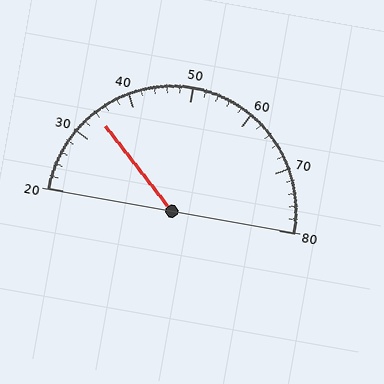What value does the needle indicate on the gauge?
The needle indicates approximately 34.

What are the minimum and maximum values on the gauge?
The gauge ranges from 20 to 80.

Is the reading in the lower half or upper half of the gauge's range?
The reading is in the lower half of the range (20 to 80).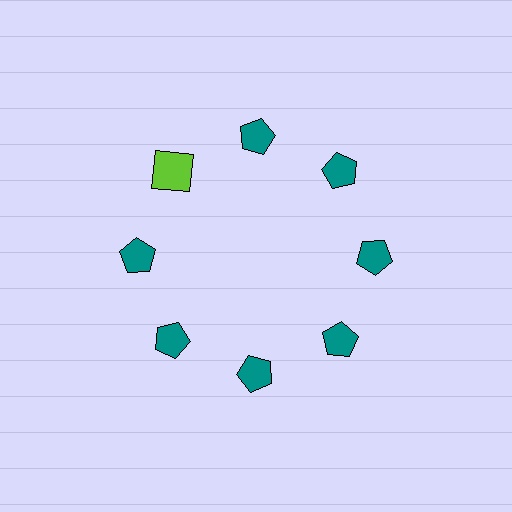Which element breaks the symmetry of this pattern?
The lime square at roughly the 10 o'clock position breaks the symmetry. All other shapes are teal pentagons.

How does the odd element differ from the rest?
It differs in both color (lime instead of teal) and shape (square instead of pentagon).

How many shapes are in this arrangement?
There are 8 shapes arranged in a ring pattern.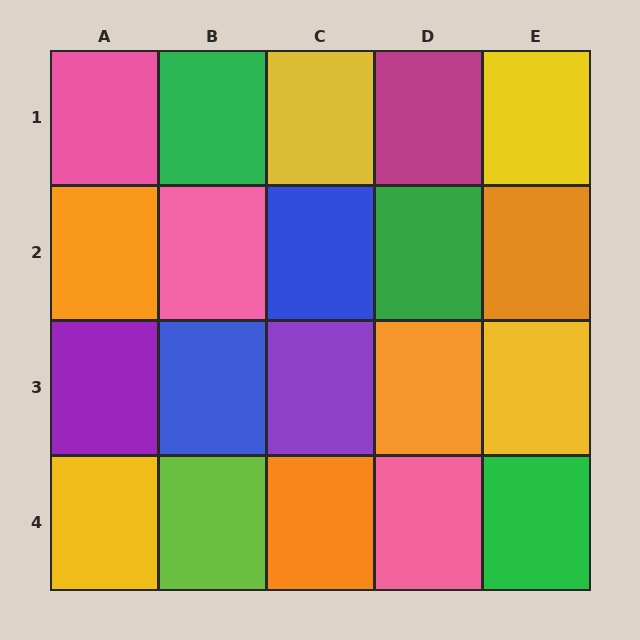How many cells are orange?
4 cells are orange.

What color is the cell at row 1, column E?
Yellow.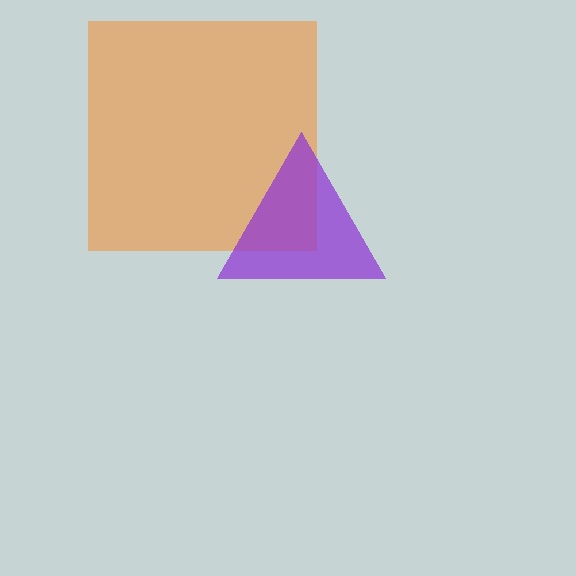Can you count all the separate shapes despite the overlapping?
Yes, there are 2 separate shapes.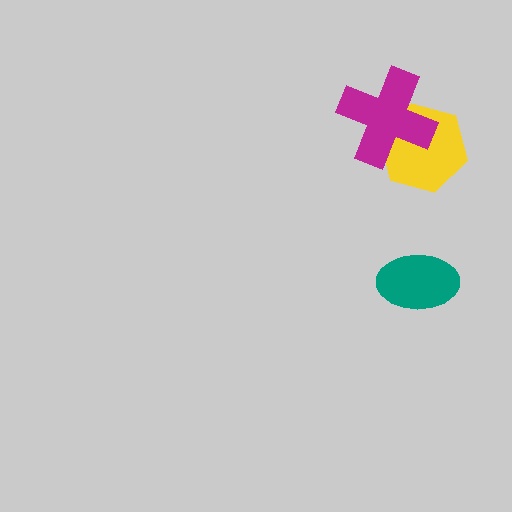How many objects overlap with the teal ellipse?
0 objects overlap with the teal ellipse.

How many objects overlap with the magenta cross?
1 object overlaps with the magenta cross.